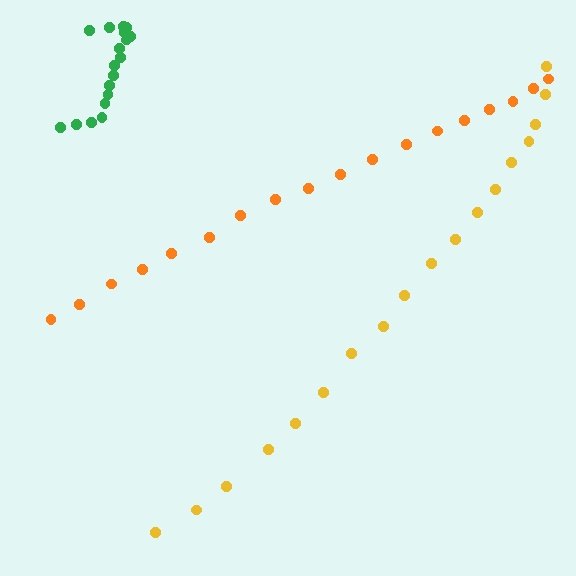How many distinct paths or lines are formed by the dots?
There are 3 distinct paths.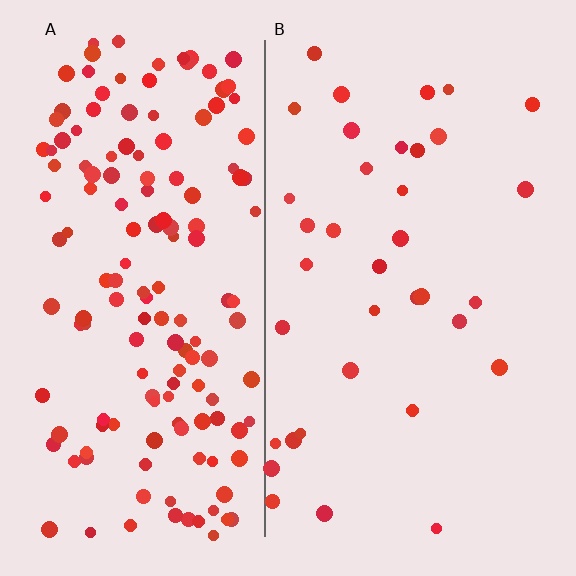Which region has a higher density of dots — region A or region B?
A (the left).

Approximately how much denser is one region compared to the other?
Approximately 4.3× — region A over region B.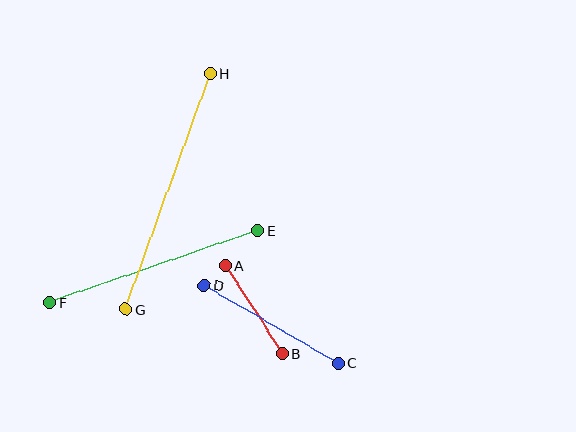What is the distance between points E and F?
The distance is approximately 220 pixels.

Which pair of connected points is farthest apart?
Points G and H are farthest apart.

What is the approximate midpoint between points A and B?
The midpoint is at approximately (254, 310) pixels.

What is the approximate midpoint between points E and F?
The midpoint is at approximately (154, 267) pixels.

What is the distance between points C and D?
The distance is approximately 155 pixels.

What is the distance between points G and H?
The distance is approximately 250 pixels.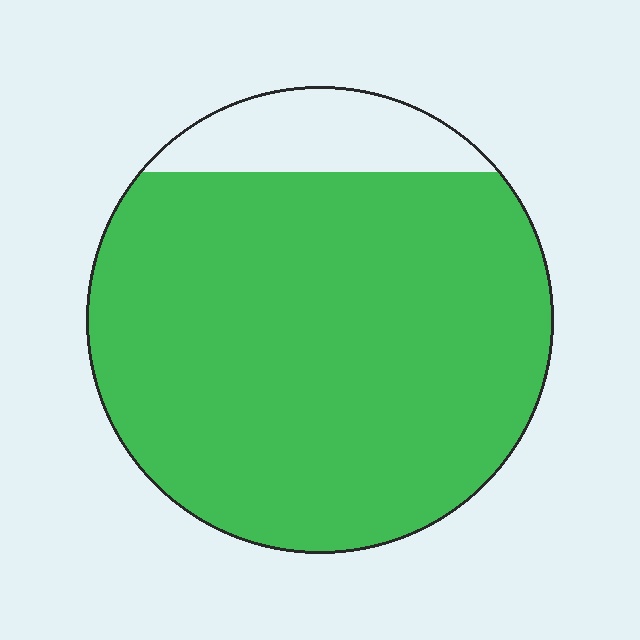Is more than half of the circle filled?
Yes.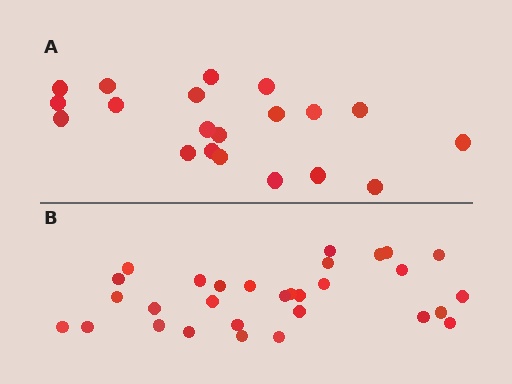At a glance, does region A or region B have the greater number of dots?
Region B (the bottom region) has more dots.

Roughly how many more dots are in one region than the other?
Region B has roughly 10 or so more dots than region A.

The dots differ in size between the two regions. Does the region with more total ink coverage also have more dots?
No. Region A has more total ink coverage because its dots are larger, but region B actually contains more individual dots. Total area can be misleading — the number of items is what matters here.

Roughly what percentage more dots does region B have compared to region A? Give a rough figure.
About 50% more.